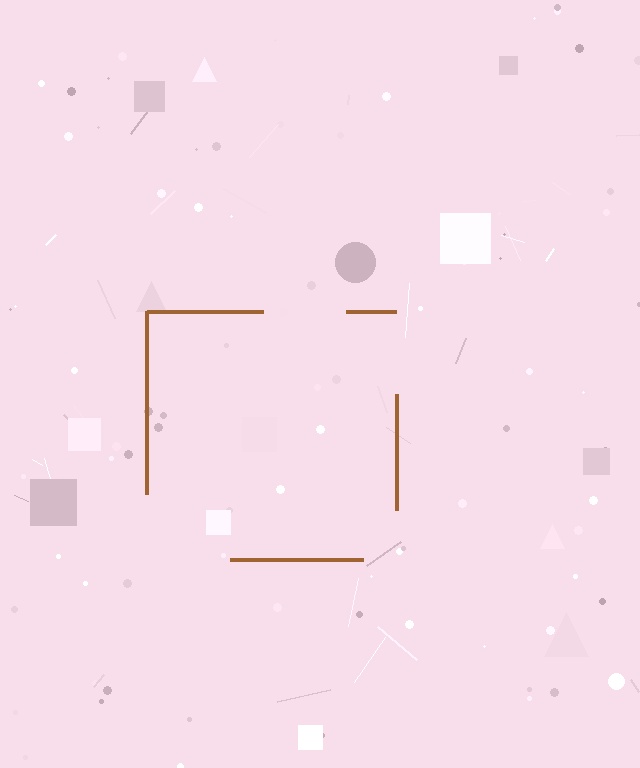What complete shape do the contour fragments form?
The contour fragments form a square.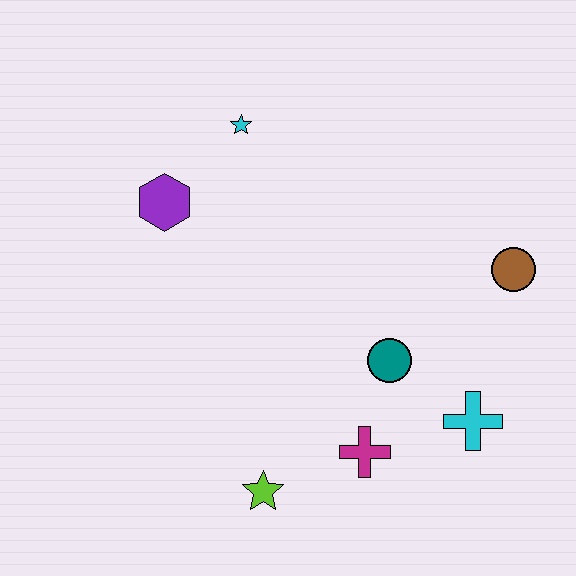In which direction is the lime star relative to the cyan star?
The lime star is below the cyan star.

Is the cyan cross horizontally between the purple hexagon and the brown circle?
Yes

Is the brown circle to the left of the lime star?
No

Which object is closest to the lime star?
The magenta cross is closest to the lime star.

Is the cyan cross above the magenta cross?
Yes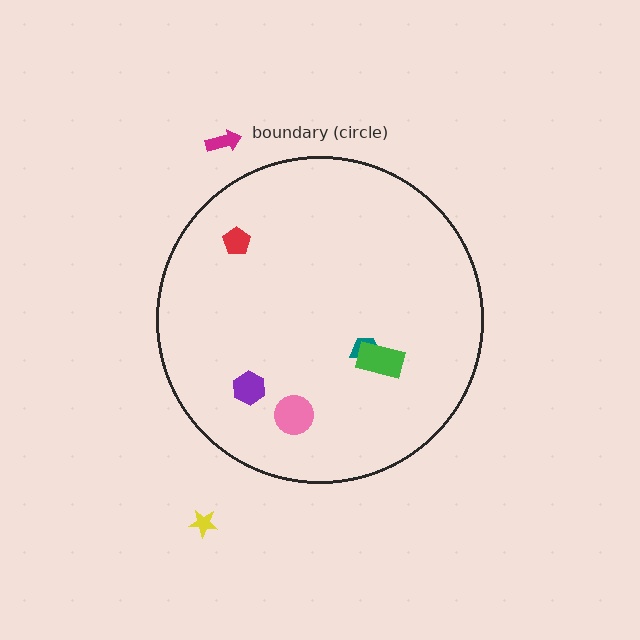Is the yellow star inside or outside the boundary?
Outside.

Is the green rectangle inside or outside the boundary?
Inside.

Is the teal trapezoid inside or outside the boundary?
Inside.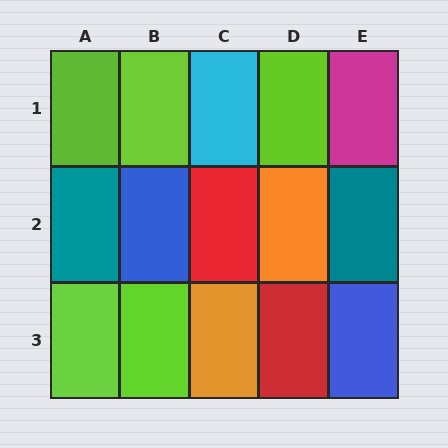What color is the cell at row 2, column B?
Blue.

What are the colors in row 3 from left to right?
Lime, lime, orange, red, blue.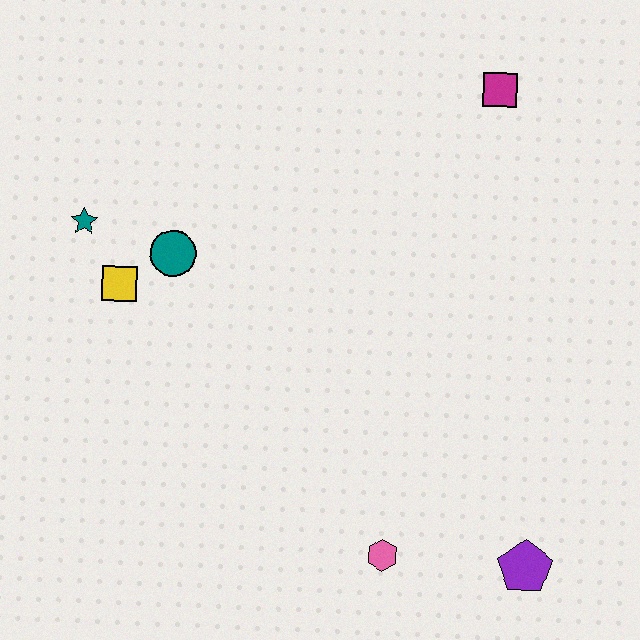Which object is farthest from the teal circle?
The purple pentagon is farthest from the teal circle.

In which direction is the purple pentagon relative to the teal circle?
The purple pentagon is to the right of the teal circle.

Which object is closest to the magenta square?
The teal circle is closest to the magenta square.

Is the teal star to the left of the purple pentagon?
Yes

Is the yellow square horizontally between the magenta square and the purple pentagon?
No